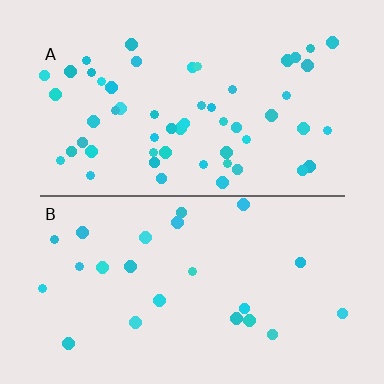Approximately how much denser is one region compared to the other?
Approximately 2.4× — region A over region B.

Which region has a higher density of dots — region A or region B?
A (the top).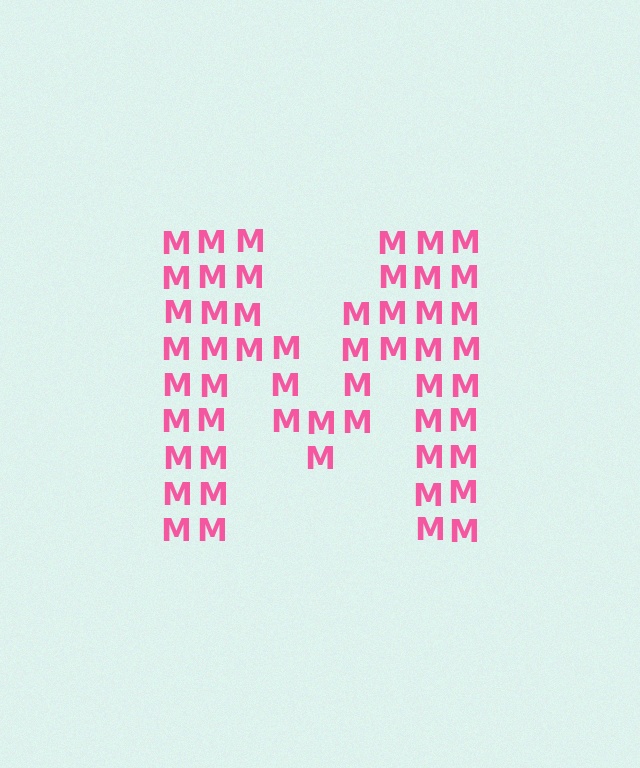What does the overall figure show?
The overall figure shows the letter M.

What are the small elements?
The small elements are letter M's.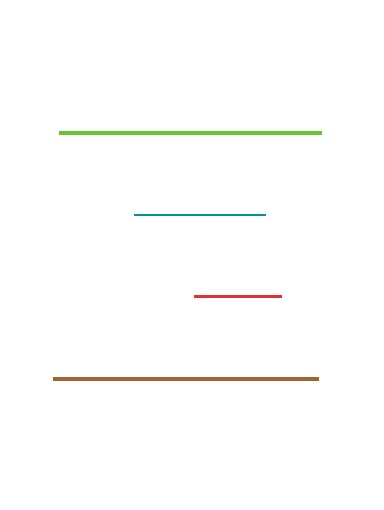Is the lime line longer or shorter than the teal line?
The lime line is longer than the teal line.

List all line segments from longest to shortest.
From longest to shortest: brown, lime, teal, red.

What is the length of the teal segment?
The teal segment is approximately 132 pixels long.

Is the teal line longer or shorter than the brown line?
The brown line is longer than the teal line.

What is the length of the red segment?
The red segment is approximately 88 pixels long.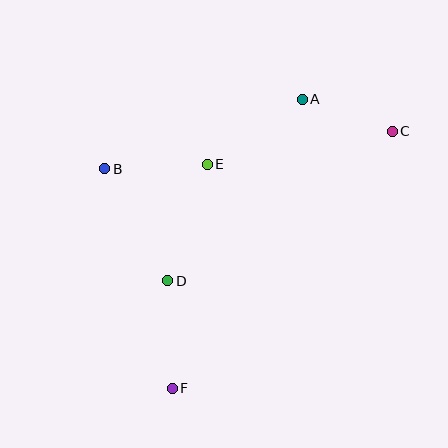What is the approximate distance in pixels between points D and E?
The distance between D and E is approximately 123 pixels.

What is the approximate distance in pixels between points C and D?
The distance between C and D is approximately 270 pixels.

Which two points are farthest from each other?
Points C and F are farthest from each other.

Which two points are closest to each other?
Points A and C are closest to each other.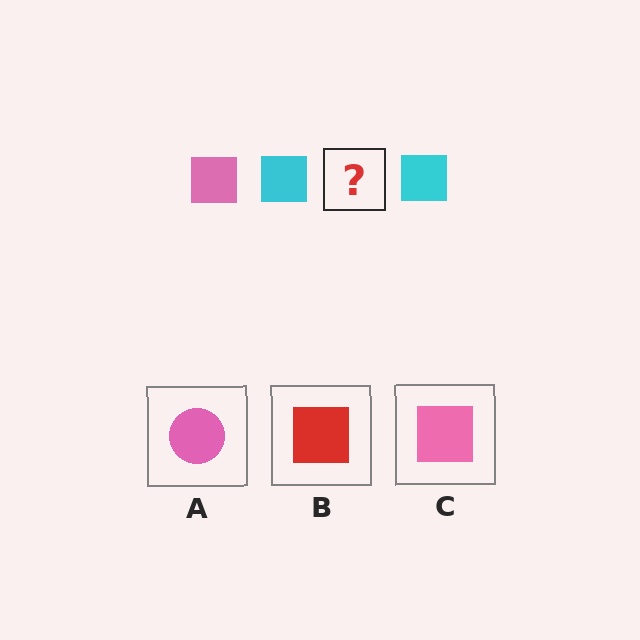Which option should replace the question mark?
Option C.